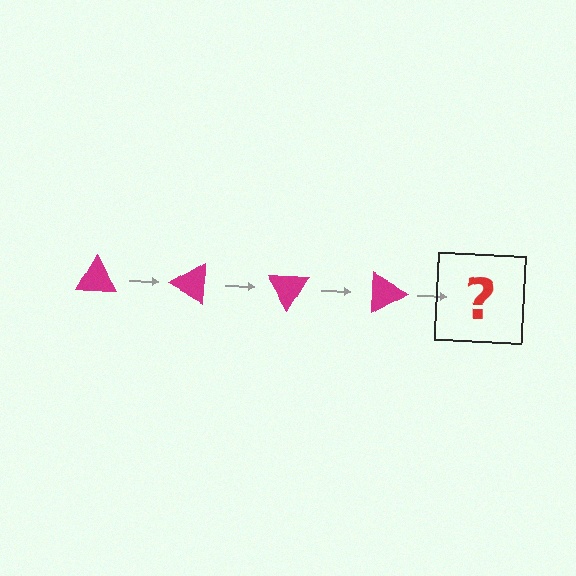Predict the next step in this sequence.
The next step is a magenta triangle rotated 120 degrees.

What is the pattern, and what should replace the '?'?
The pattern is that the triangle rotates 30 degrees each step. The '?' should be a magenta triangle rotated 120 degrees.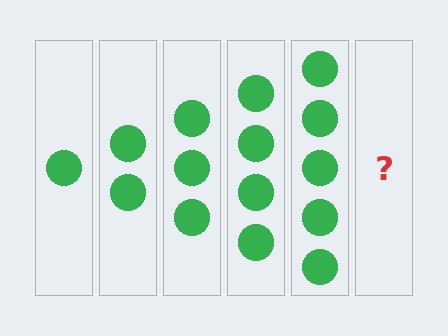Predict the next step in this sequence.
The next step is 6 circles.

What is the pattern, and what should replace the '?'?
The pattern is that each step adds one more circle. The '?' should be 6 circles.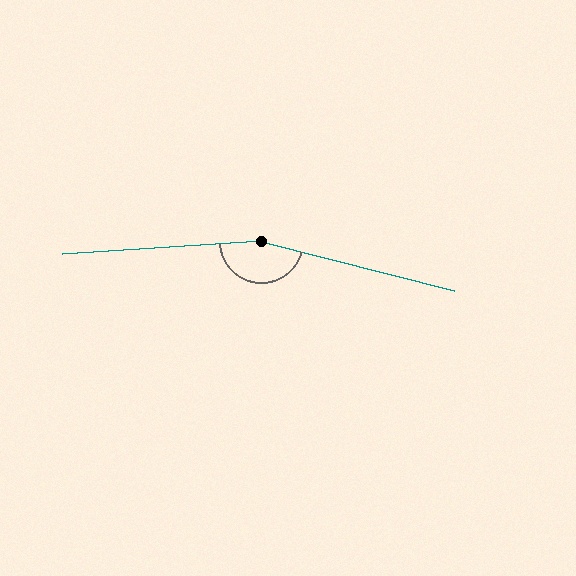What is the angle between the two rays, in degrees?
Approximately 162 degrees.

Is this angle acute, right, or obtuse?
It is obtuse.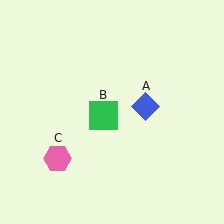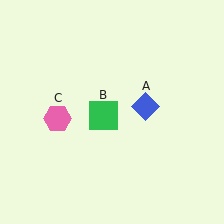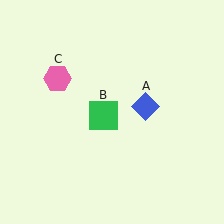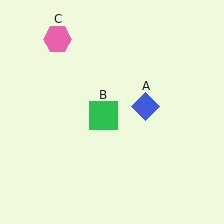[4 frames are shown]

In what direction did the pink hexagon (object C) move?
The pink hexagon (object C) moved up.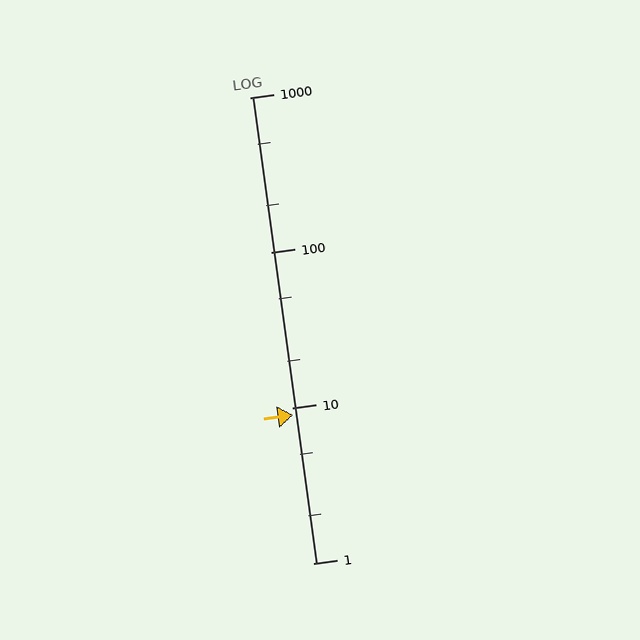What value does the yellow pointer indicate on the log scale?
The pointer indicates approximately 9.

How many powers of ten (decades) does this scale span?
The scale spans 3 decades, from 1 to 1000.